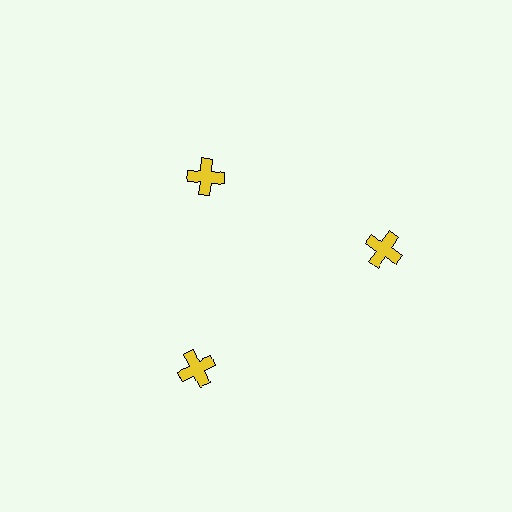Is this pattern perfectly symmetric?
No. The 3 yellow crosses are arranged in a ring, but one element near the 11 o'clock position is pulled inward toward the center, breaking the 3-fold rotational symmetry.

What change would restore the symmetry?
The symmetry would be restored by moving it outward, back onto the ring so that all 3 crosses sit at equal angles and equal distance from the center.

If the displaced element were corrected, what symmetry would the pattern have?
It would have 3-fold rotational symmetry — the pattern would map onto itself every 120 degrees.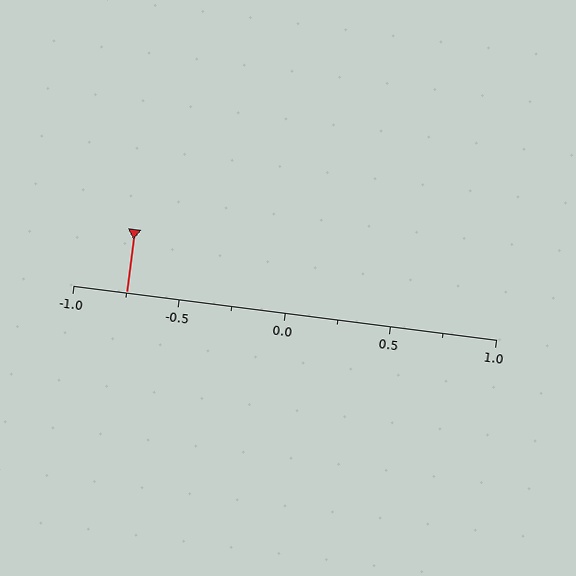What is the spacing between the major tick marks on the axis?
The major ticks are spaced 0.5 apart.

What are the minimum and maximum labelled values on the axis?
The axis runs from -1.0 to 1.0.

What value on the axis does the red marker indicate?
The marker indicates approximately -0.75.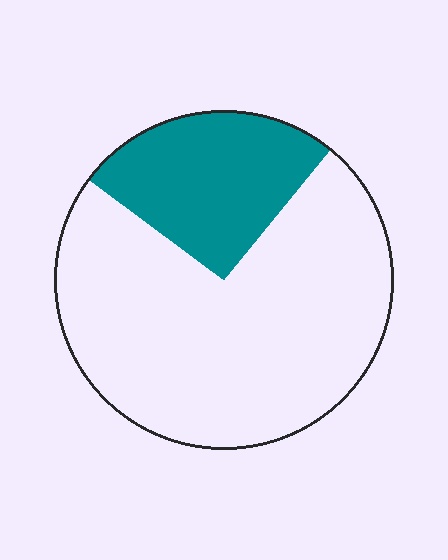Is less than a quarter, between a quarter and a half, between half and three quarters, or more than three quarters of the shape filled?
Between a quarter and a half.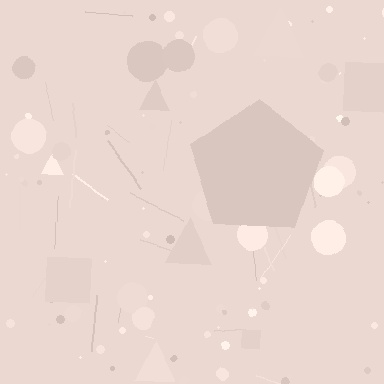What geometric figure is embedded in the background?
A pentagon is embedded in the background.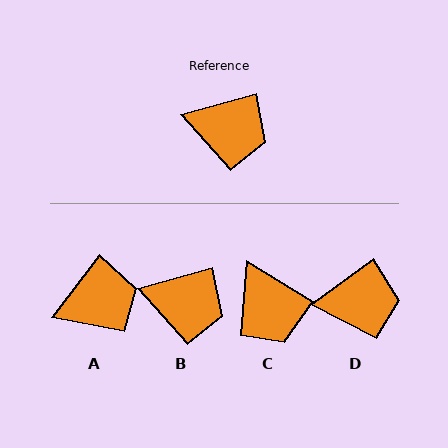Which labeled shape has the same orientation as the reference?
B.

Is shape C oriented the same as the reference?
No, it is off by about 47 degrees.